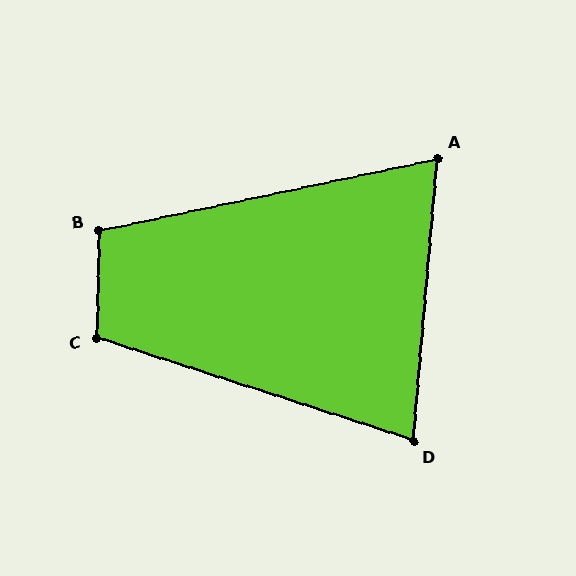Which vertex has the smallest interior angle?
A, at approximately 73 degrees.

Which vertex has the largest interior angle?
C, at approximately 107 degrees.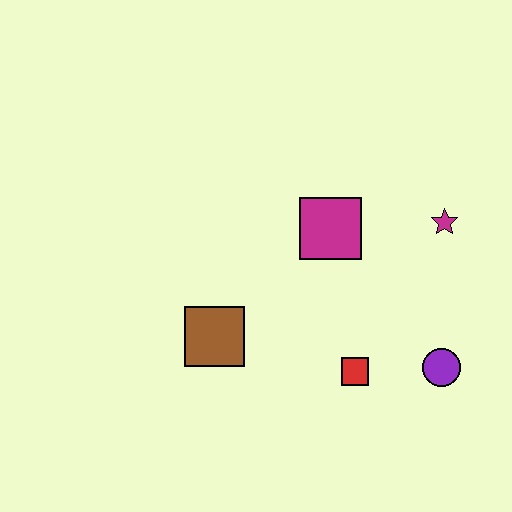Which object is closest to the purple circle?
The red square is closest to the purple circle.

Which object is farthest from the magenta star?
The brown square is farthest from the magenta star.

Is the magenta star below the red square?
No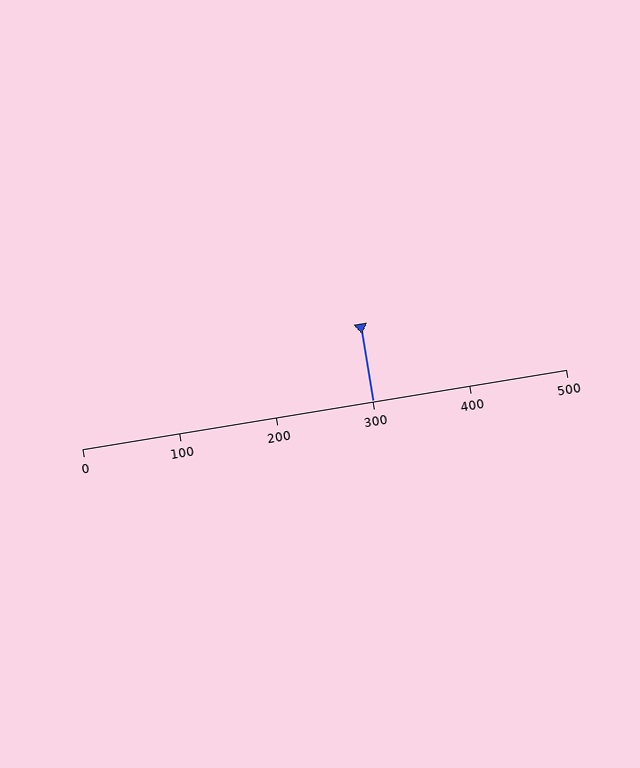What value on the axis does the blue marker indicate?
The marker indicates approximately 300.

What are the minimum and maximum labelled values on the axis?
The axis runs from 0 to 500.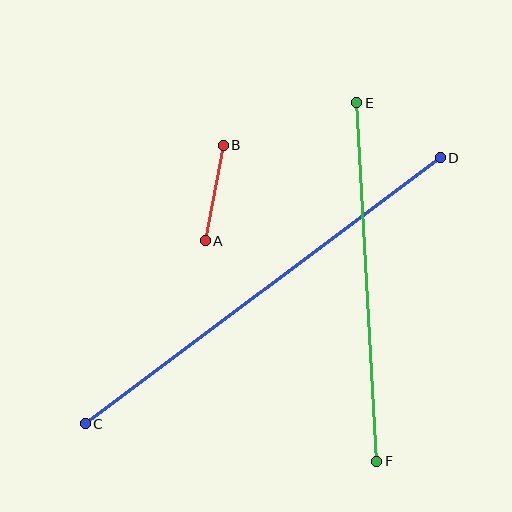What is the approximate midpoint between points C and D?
The midpoint is at approximately (263, 291) pixels.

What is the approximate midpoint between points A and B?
The midpoint is at approximately (214, 193) pixels.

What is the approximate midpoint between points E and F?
The midpoint is at approximately (367, 282) pixels.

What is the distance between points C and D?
The distance is approximately 444 pixels.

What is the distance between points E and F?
The distance is approximately 359 pixels.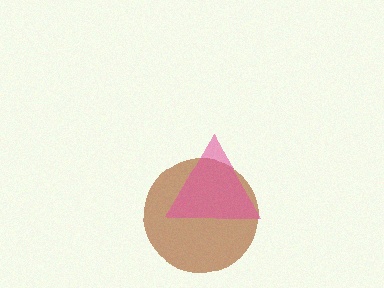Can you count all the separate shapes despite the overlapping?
Yes, there are 2 separate shapes.